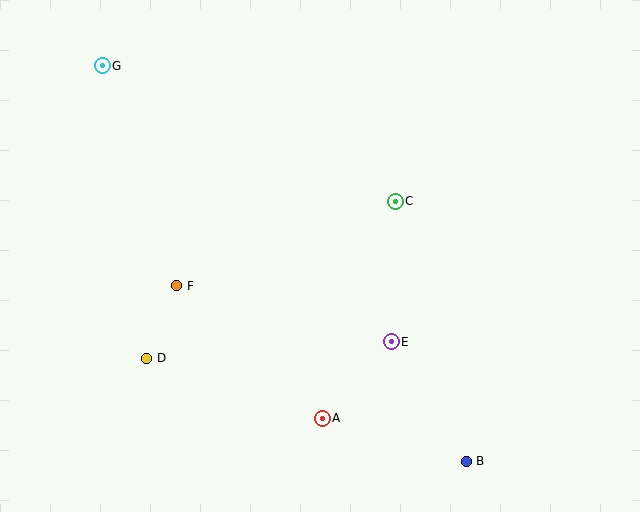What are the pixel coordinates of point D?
Point D is at (147, 358).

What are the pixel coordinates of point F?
Point F is at (177, 286).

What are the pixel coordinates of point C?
Point C is at (395, 201).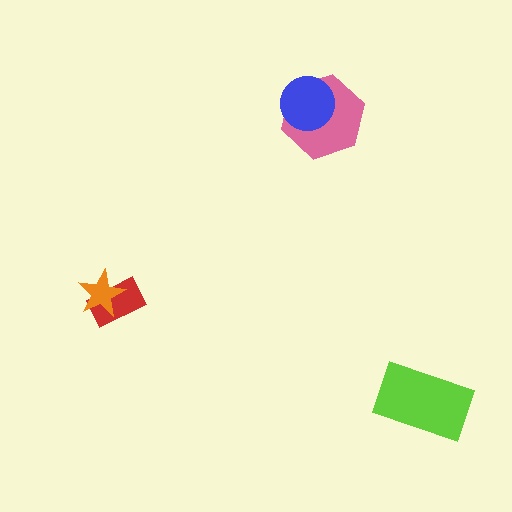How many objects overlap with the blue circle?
1 object overlaps with the blue circle.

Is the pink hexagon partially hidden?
Yes, it is partially covered by another shape.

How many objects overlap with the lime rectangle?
0 objects overlap with the lime rectangle.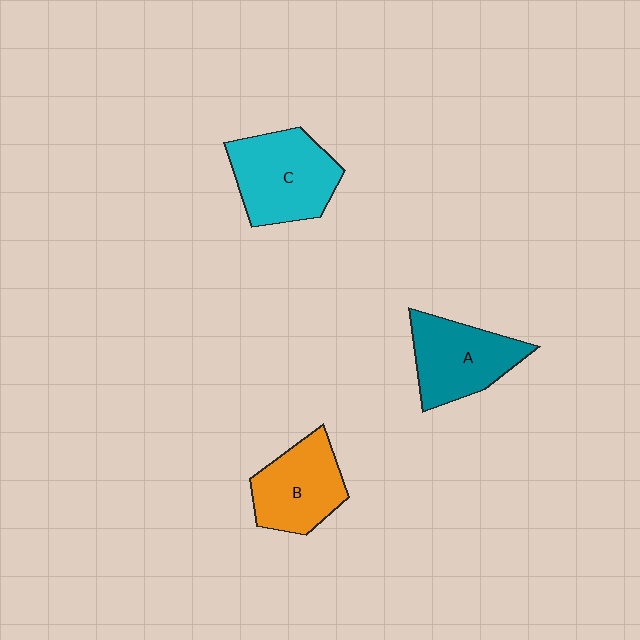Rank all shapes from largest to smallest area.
From largest to smallest: C (cyan), A (teal), B (orange).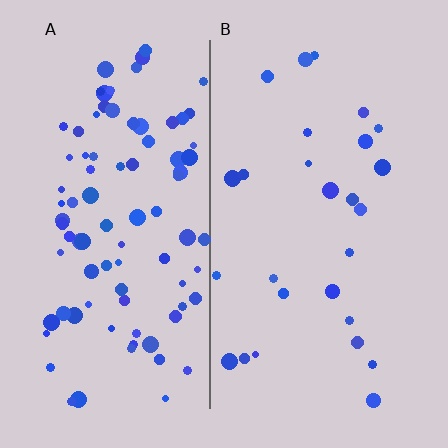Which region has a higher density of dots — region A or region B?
A (the left).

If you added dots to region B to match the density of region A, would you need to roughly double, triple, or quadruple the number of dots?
Approximately triple.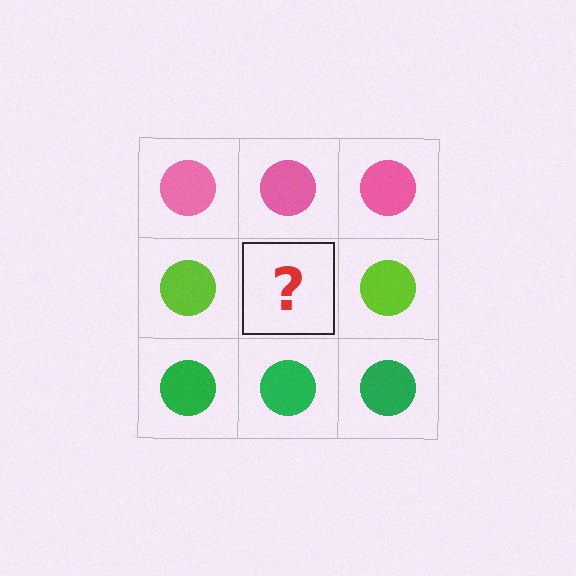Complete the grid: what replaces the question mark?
The question mark should be replaced with a lime circle.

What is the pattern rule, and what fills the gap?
The rule is that each row has a consistent color. The gap should be filled with a lime circle.